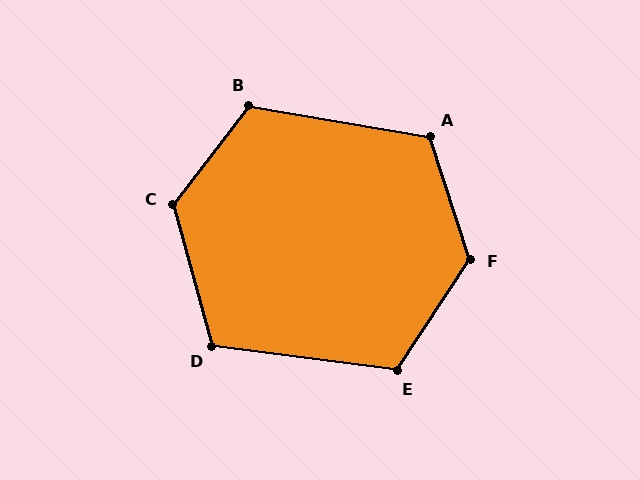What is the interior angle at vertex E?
Approximately 116 degrees (obtuse).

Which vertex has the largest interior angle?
F, at approximately 129 degrees.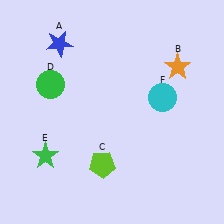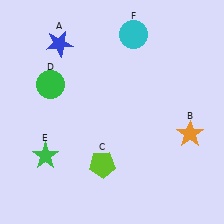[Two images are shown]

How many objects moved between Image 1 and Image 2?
2 objects moved between the two images.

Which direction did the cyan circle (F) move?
The cyan circle (F) moved up.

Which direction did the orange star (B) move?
The orange star (B) moved down.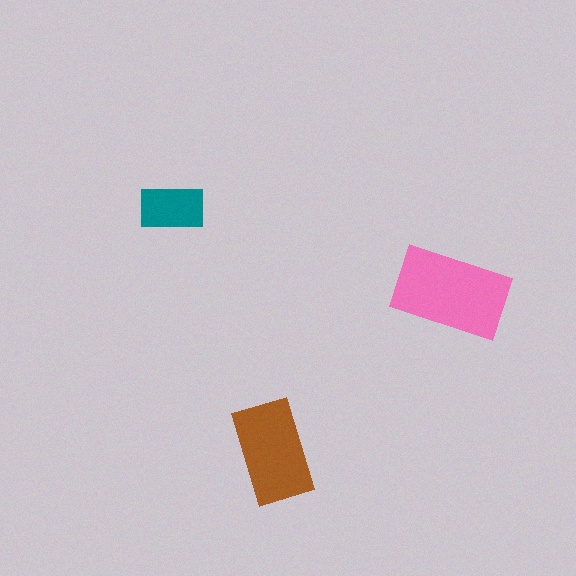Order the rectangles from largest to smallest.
the pink one, the brown one, the teal one.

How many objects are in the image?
There are 3 objects in the image.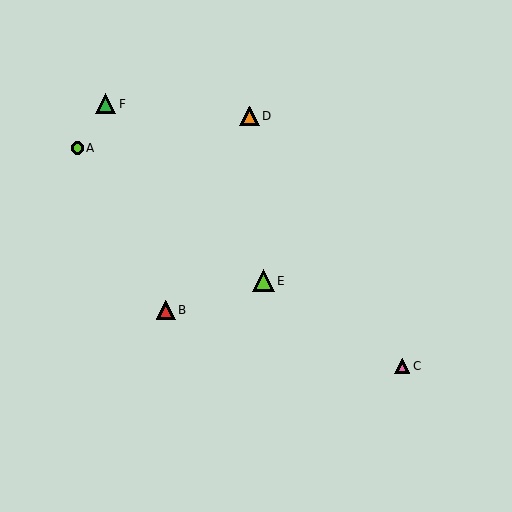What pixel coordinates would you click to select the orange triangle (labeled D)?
Click at (249, 116) to select the orange triangle D.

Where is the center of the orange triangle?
The center of the orange triangle is at (249, 116).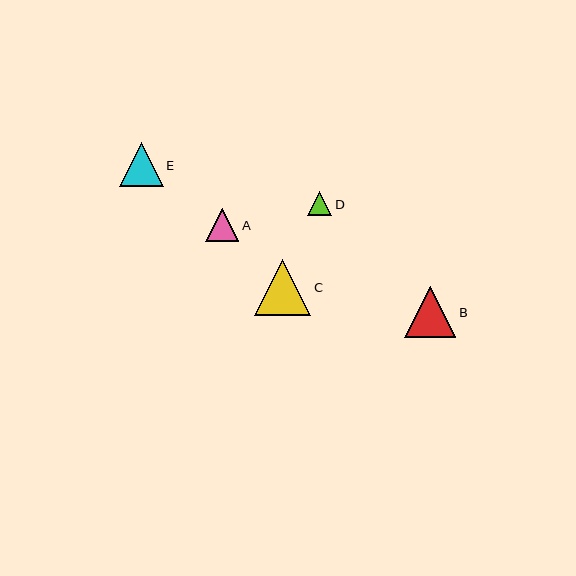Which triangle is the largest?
Triangle C is the largest with a size of approximately 56 pixels.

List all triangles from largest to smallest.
From largest to smallest: C, B, E, A, D.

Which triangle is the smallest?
Triangle D is the smallest with a size of approximately 24 pixels.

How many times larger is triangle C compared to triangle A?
Triangle C is approximately 1.7 times the size of triangle A.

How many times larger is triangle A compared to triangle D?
Triangle A is approximately 1.4 times the size of triangle D.